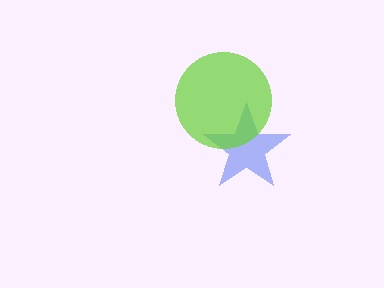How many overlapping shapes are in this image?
There are 2 overlapping shapes in the image.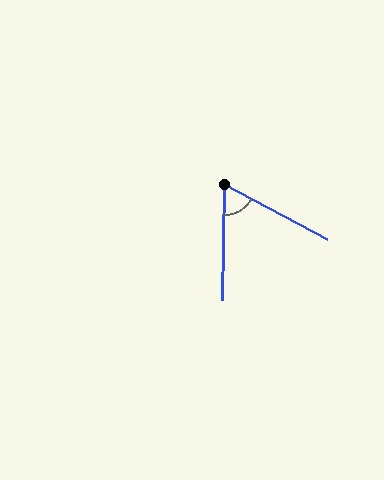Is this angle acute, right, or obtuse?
It is acute.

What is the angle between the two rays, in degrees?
Approximately 63 degrees.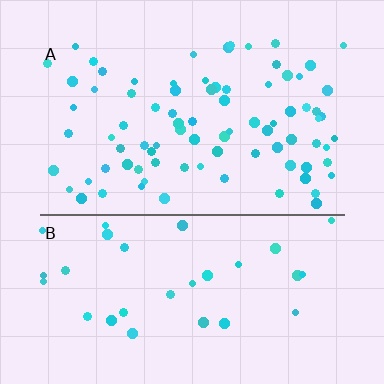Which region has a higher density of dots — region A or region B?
A (the top).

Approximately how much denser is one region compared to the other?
Approximately 2.6× — region A over region B.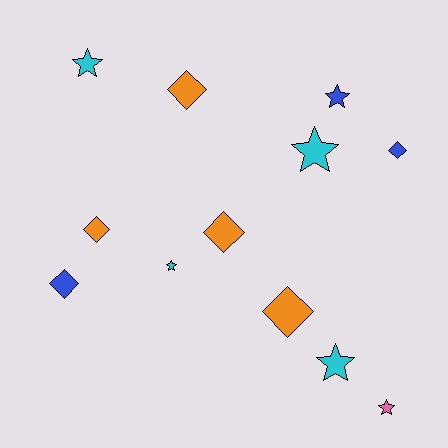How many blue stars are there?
There is 1 blue star.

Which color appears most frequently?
Orange, with 4 objects.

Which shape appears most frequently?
Diamond, with 6 objects.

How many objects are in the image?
There are 12 objects.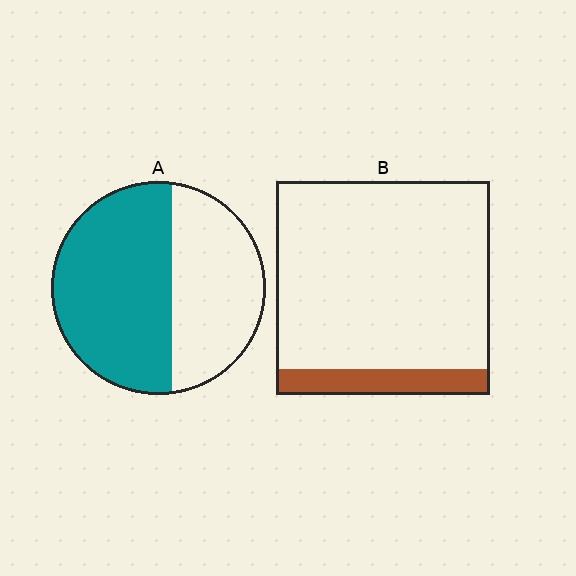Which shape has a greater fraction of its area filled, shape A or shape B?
Shape A.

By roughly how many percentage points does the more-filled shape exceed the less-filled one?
By roughly 45 percentage points (A over B).